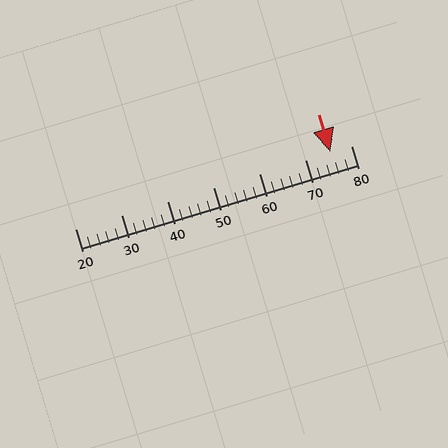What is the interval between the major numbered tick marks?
The major tick marks are spaced 10 units apart.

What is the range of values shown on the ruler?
The ruler shows values from 20 to 80.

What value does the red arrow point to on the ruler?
The red arrow points to approximately 76.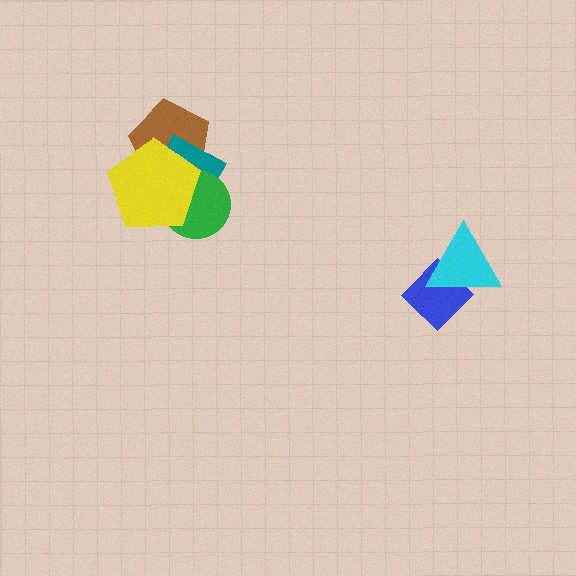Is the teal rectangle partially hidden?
Yes, it is partially covered by another shape.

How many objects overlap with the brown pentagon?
3 objects overlap with the brown pentagon.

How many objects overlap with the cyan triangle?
1 object overlaps with the cyan triangle.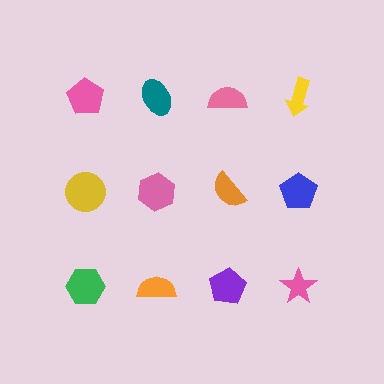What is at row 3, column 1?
A green hexagon.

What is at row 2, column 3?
An orange semicircle.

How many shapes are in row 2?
4 shapes.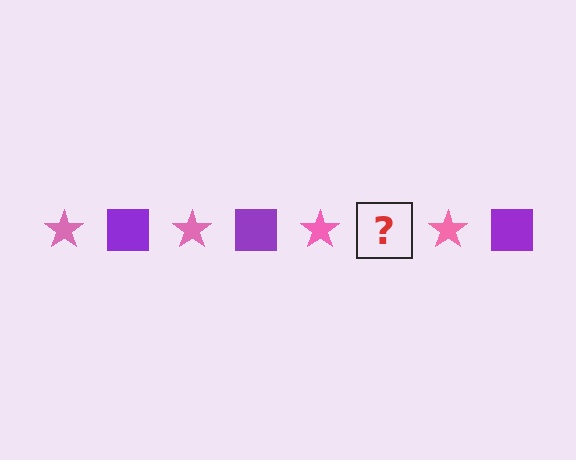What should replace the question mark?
The question mark should be replaced with a purple square.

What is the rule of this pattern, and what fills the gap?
The rule is that the pattern alternates between pink star and purple square. The gap should be filled with a purple square.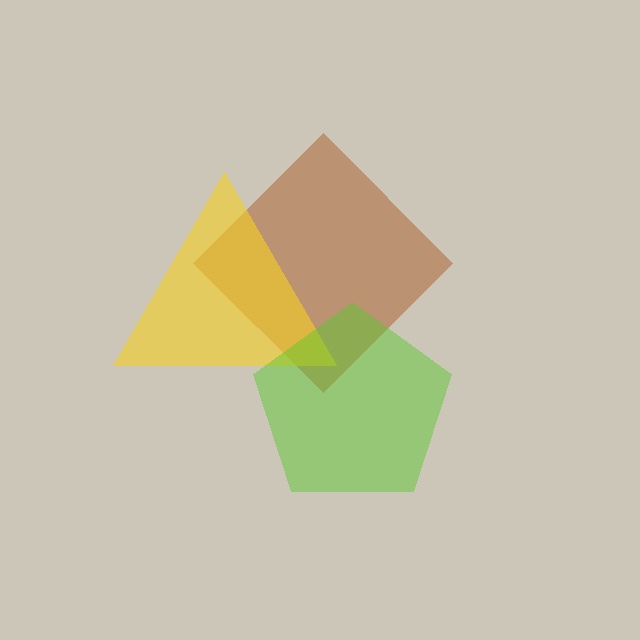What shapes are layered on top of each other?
The layered shapes are: a brown diamond, a yellow triangle, a lime pentagon.